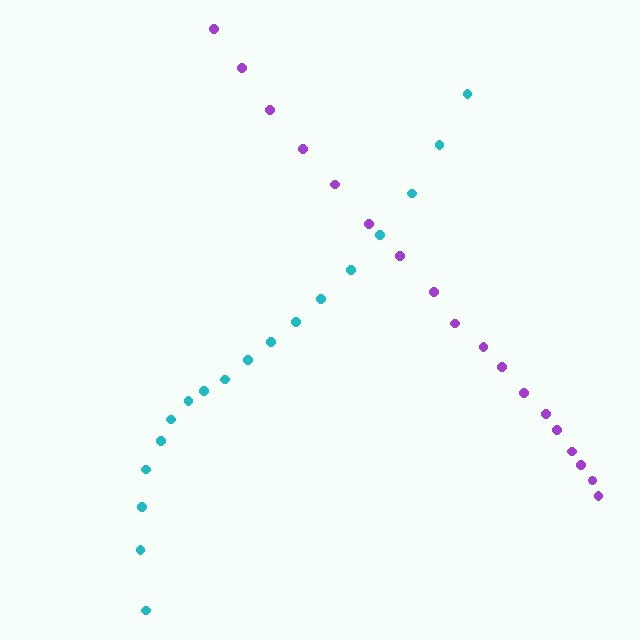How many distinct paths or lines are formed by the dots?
There are 2 distinct paths.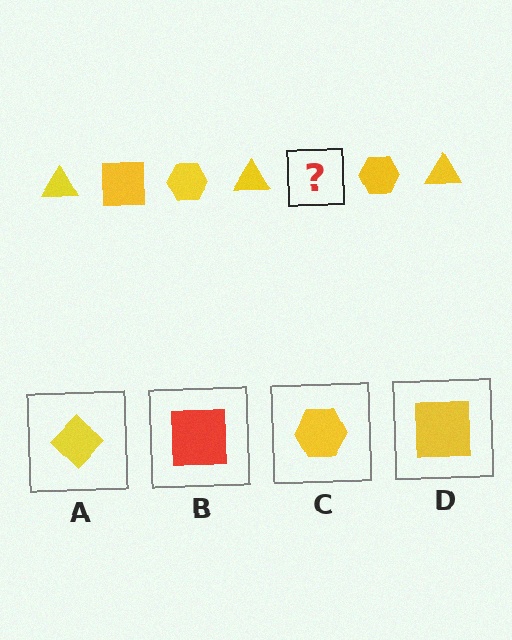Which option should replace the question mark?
Option D.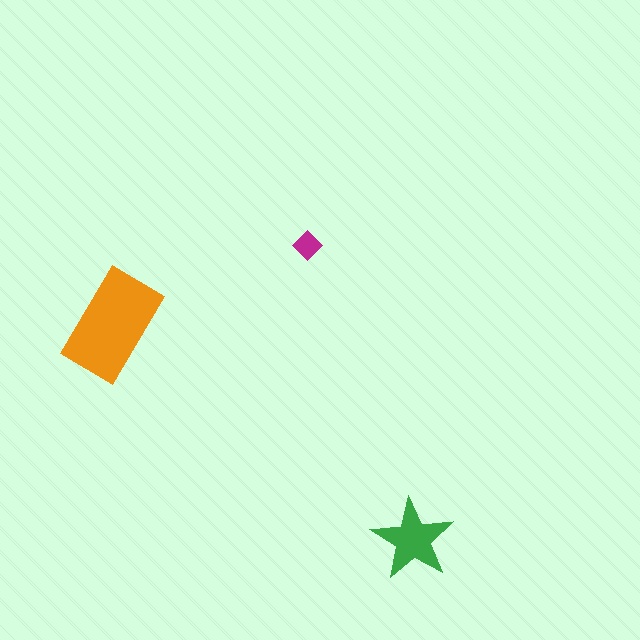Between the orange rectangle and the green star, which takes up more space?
The orange rectangle.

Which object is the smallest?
The magenta diamond.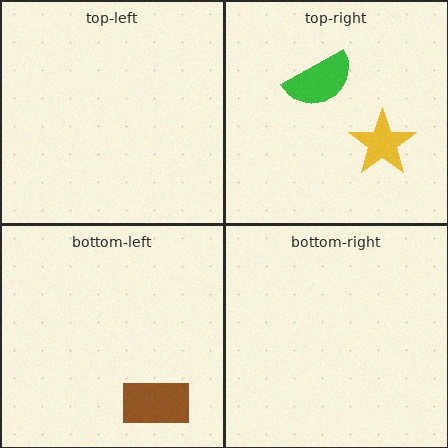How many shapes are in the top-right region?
2.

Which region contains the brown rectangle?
The bottom-left region.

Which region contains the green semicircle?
The top-right region.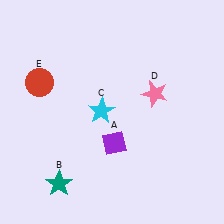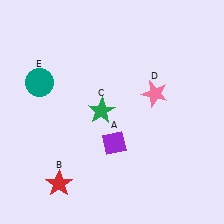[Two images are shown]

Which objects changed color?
B changed from teal to red. C changed from cyan to green. E changed from red to teal.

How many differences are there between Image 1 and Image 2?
There are 3 differences between the two images.